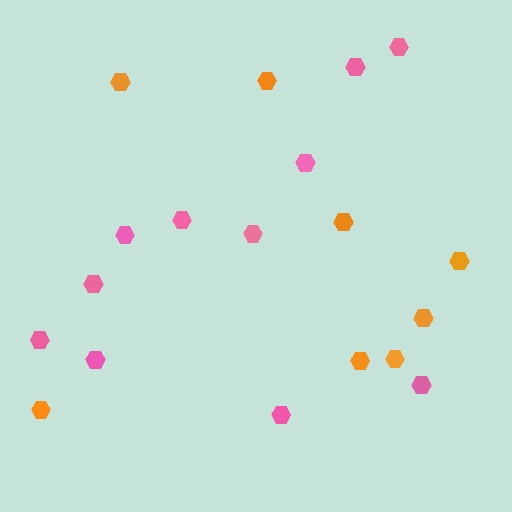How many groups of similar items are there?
There are 2 groups: one group of orange hexagons (8) and one group of pink hexagons (11).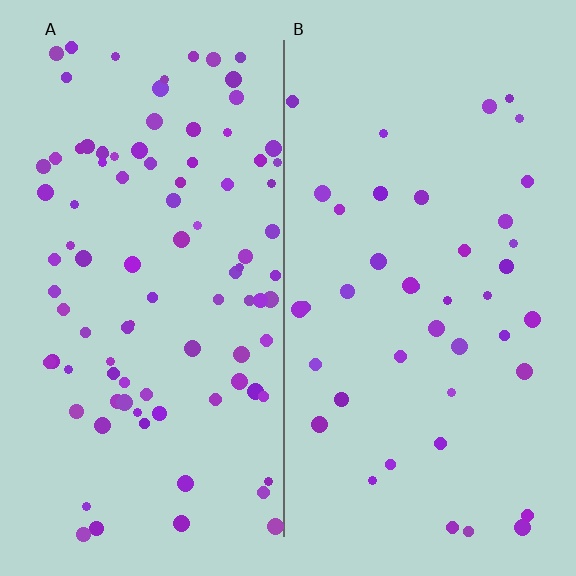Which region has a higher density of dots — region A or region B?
A (the left).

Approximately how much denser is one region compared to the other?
Approximately 2.3× — region A over region B.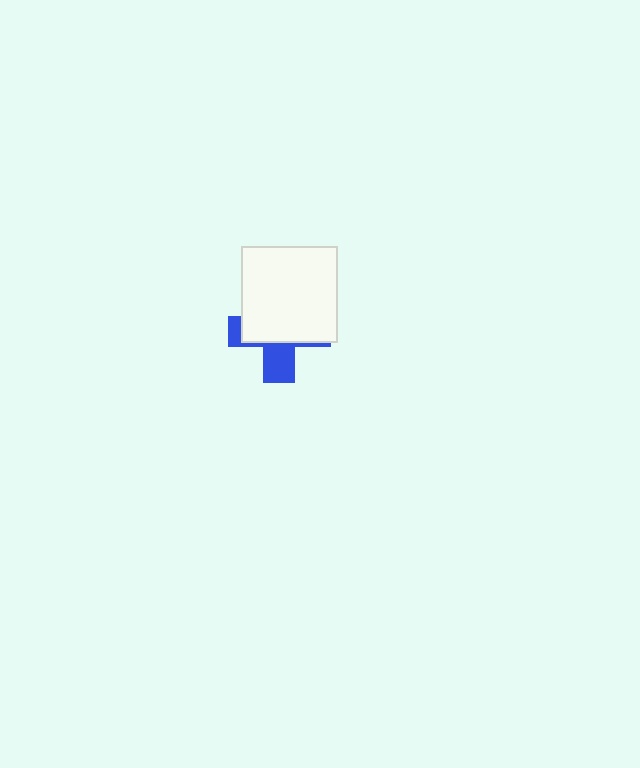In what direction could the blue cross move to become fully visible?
The blue cross could move down. That would shift it out from behind the white square entirely.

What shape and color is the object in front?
The object in front is a white square.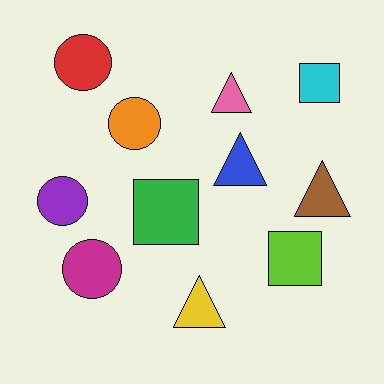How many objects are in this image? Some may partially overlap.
There are 11 objects.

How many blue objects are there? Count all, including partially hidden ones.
There is 1 blue object.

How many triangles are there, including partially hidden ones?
There are 4 triangles.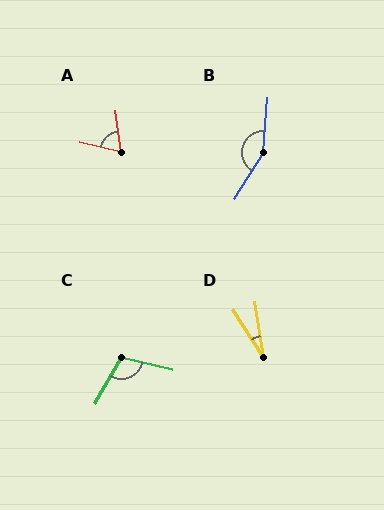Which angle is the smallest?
D, at approximately 23 degrees.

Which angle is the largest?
B, at approximately 152 degrees.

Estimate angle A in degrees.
Approximately 68 degrees.